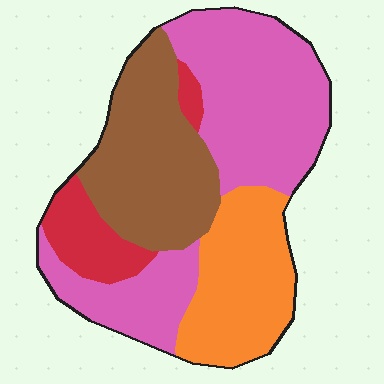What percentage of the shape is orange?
Orange takes up about one fifth (1/5) of the shape.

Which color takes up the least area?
Red, at roughly 10%.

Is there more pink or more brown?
Pink.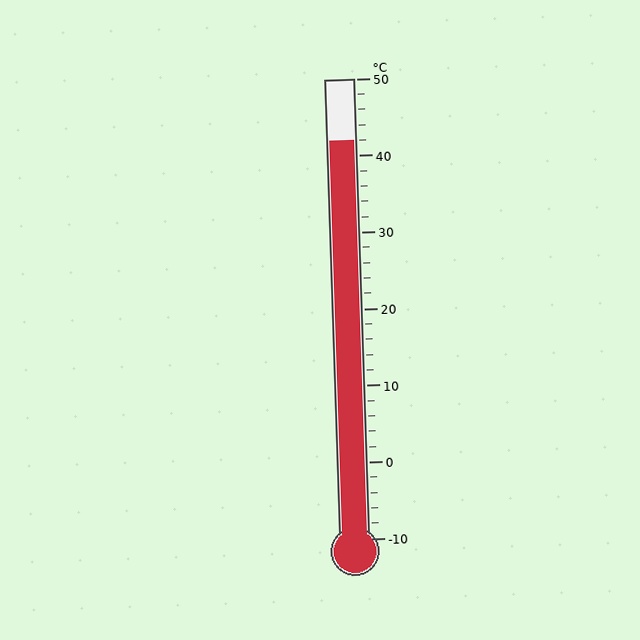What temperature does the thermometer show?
The thermometer shows approximately 42°C.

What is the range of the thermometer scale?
The thermometer scale ranges from -10°C to 50°C.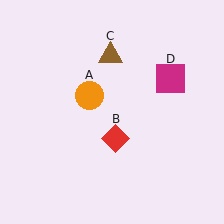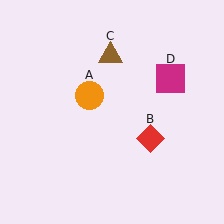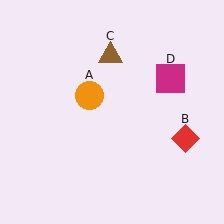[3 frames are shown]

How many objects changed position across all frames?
1 object changed position: red diamond (object B).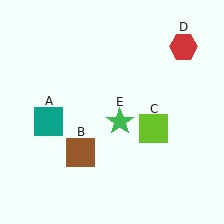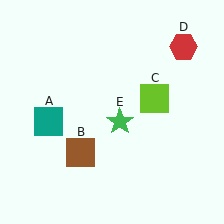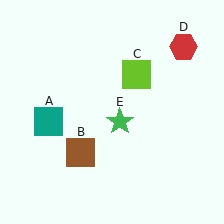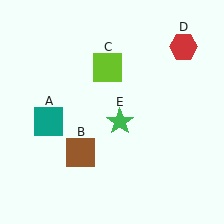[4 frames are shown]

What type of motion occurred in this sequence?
The lime square (object C) rotated counterclockwise around the center of the scene.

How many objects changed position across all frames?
1 object changed position: lime square (object C).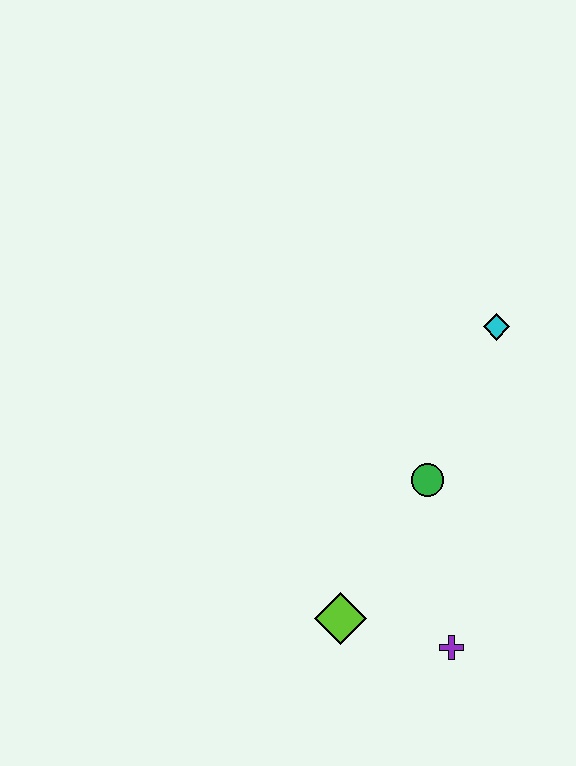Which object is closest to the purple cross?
The lime diamond is closest to the purple cross.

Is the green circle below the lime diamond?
No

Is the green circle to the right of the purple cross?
No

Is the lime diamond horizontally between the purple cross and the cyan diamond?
No